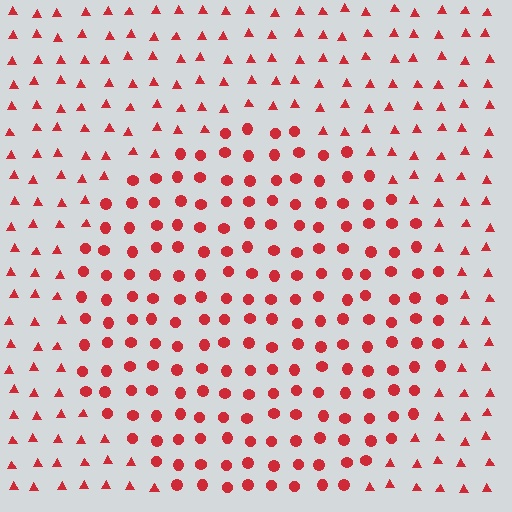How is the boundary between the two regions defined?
The boundary is defined by a change in element shape: circles inside vs. triangles outside. All elements share the same color and spacing.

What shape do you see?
I see a circle.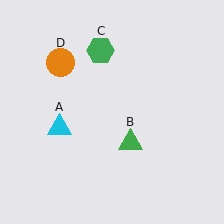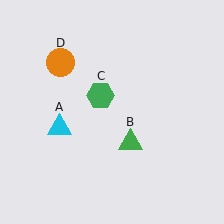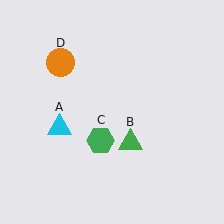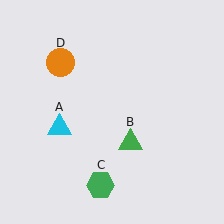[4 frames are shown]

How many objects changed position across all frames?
1 object changed position: green hexagon (object C).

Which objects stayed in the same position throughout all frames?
Cyan triangle (object A) and green triangle (object B) and orange circle (object D) remained stationary.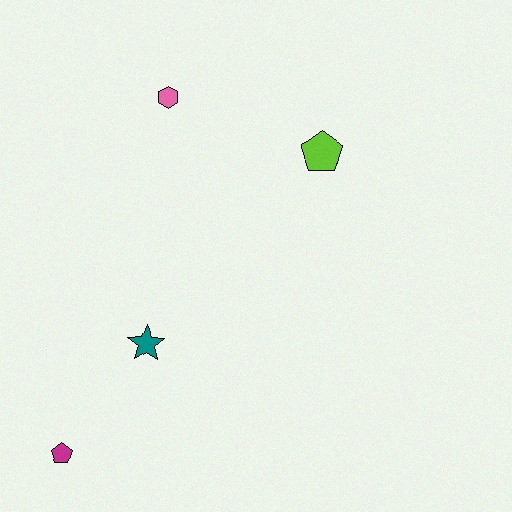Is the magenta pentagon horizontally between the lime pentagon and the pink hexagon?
No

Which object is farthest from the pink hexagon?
The magenta pentagon is farthest from the pink hexagon.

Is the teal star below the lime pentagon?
Yes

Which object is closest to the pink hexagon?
The lime pentagon is closest to the pink hexagon.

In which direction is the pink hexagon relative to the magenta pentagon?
The pink hexagon is above the magenta pentagon.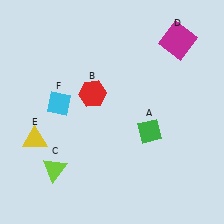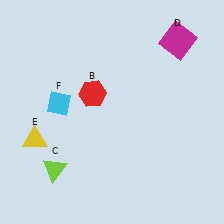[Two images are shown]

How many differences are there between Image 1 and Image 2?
There is 1 difference between the two images.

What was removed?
The green diamond (A) was removed in Image 2.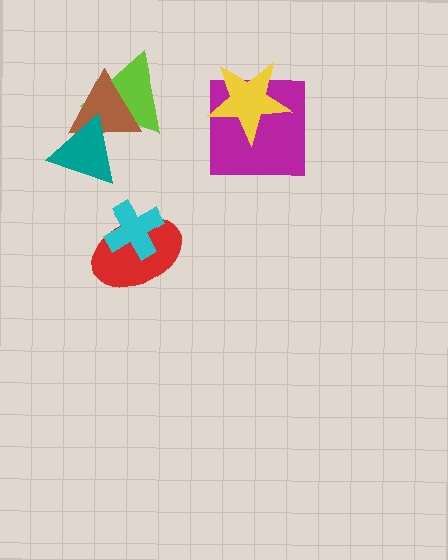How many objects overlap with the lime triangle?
2 objects overlap with the lime triangle.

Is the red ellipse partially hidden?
Yes, it is partially covered by another shape.